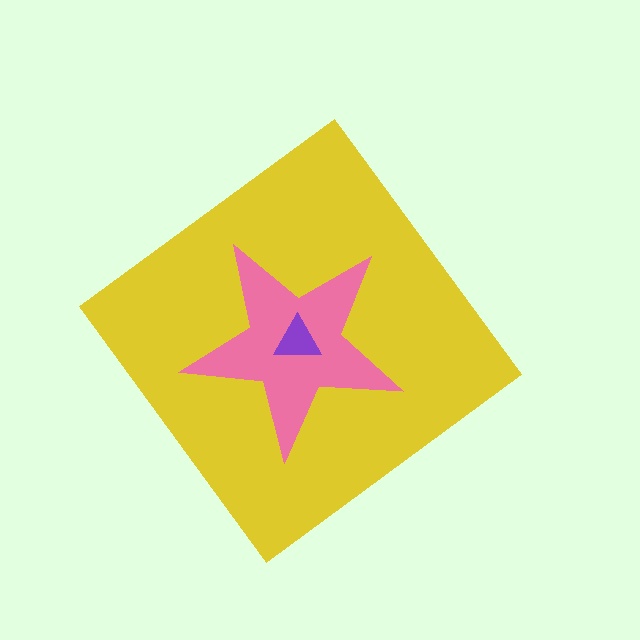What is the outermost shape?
The yellow diamond.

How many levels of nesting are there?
3.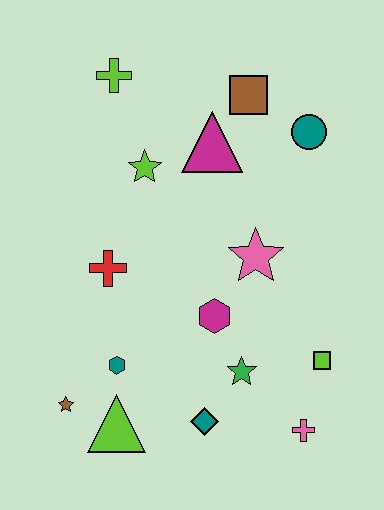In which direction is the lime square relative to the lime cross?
The lime square is below the lime cross.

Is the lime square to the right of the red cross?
Yes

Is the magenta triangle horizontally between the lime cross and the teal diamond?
No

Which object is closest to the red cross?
The teal hexagon is closest to the red cross.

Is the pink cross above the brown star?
No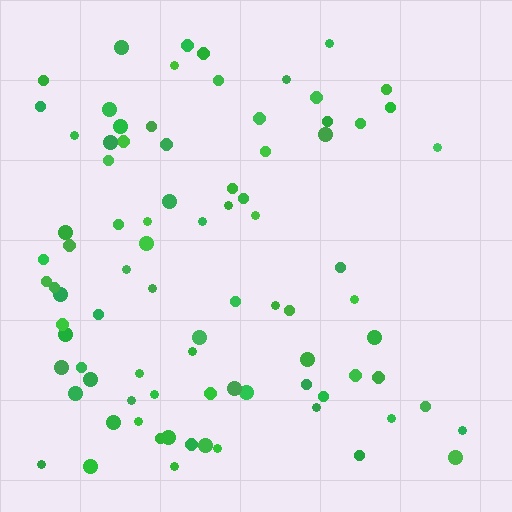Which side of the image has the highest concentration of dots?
The left.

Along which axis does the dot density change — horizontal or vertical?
Horizontal.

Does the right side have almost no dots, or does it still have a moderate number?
Still a moderate number, just noticeably fewer than the left.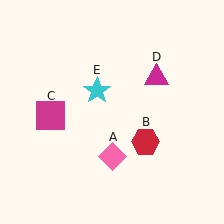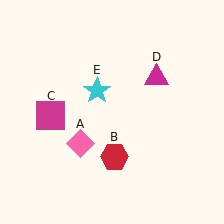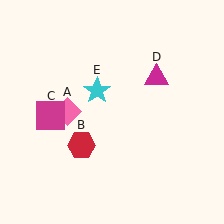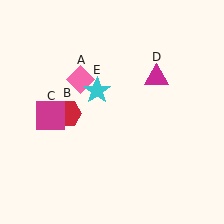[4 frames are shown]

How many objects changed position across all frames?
2 objects changed position: pink diamond (object A), red hexagon (object B).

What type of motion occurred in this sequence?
The pink diamond (object A), red hexagon (object B) rotated clockwise around the center of the scene.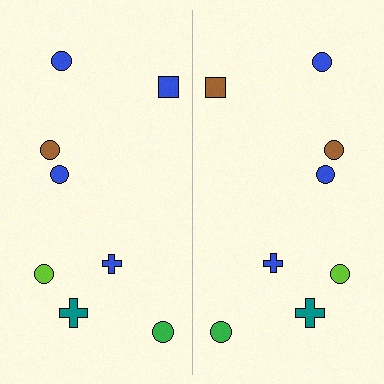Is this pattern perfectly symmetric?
No, the pattern is not perfectly symmetric. The brown square on the right side breaks the symmetry — its mirror counterpart is blue.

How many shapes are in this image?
There are 16 shapes in this image.